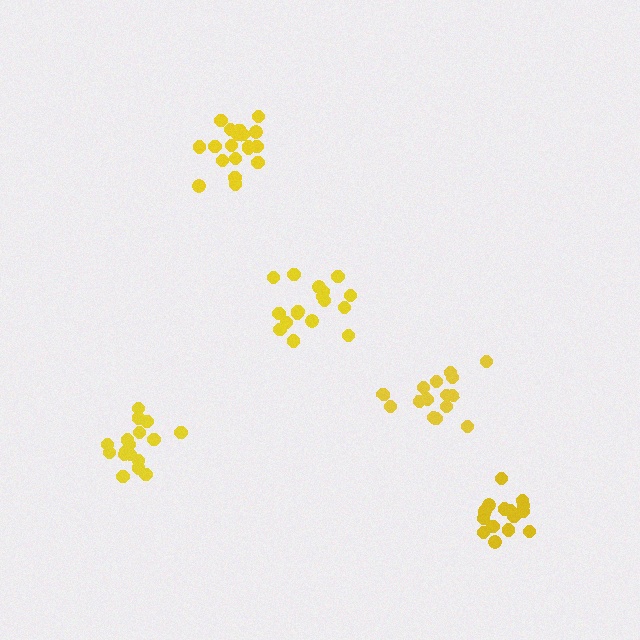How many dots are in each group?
Group 1: 16 dots, Group 2: 17 dots, Group 3: 16 dots, Group 4: 17 dots, Group 5: 19 dots (85 total).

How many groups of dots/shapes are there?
There are 5 groups.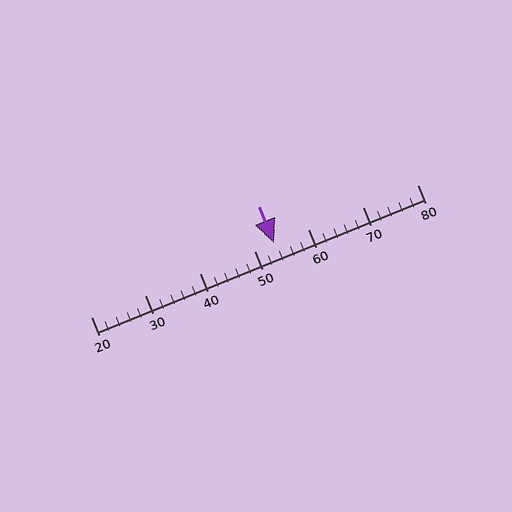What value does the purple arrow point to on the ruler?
The purple arrow points to approximately 54.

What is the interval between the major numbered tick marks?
The major tick marks are spaced 10 units apart.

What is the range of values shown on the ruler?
The ruler shows values from 20 to 80.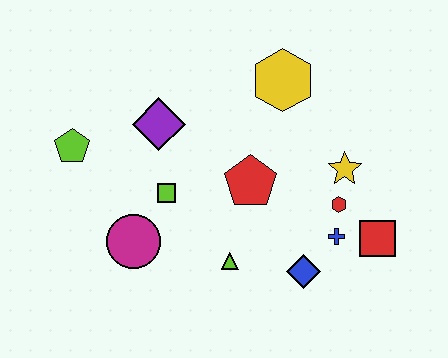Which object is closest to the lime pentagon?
The purple diamond is closest to the lime pentagon.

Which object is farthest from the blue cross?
The lime pentagon is farthest from the blue cross.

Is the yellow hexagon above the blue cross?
Yes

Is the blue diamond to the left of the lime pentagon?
No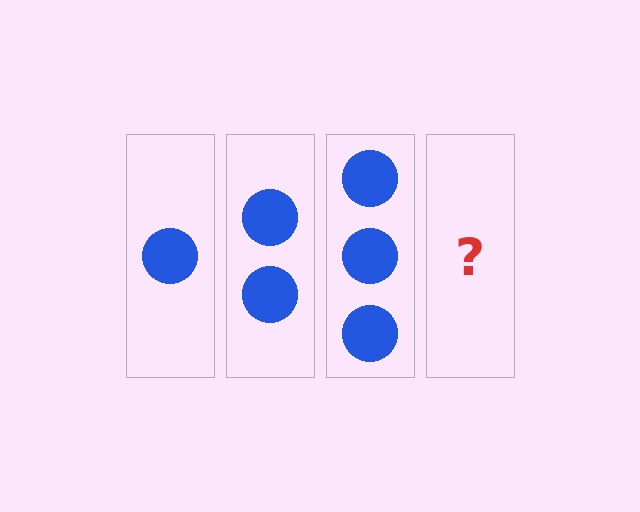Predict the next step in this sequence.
The next step is 4 circles.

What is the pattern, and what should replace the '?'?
The pattern is that each step adds one more circle. The '?' should be 4 circles.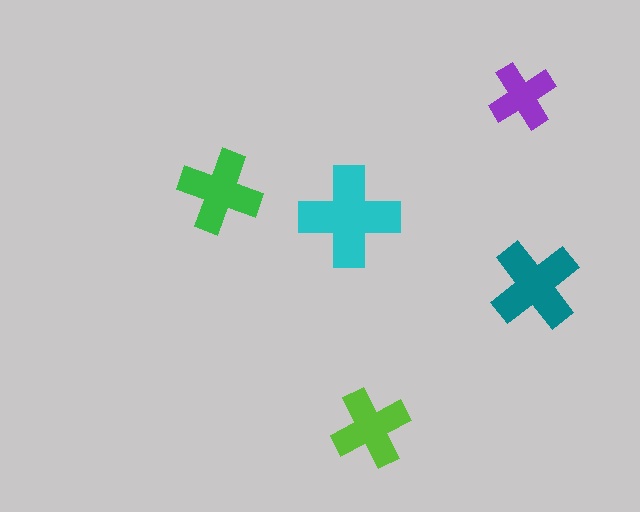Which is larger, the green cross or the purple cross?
The green one.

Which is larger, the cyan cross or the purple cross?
The cyan one.